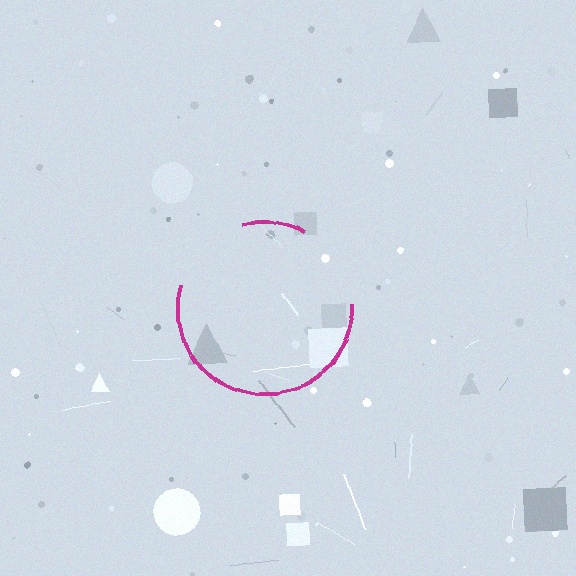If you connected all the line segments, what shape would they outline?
They would outline a circle.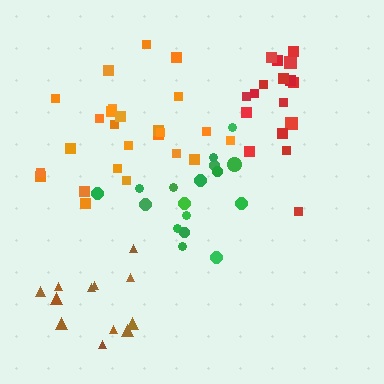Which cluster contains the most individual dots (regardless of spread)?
Orange (25).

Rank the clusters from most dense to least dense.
red, green, orange, brown.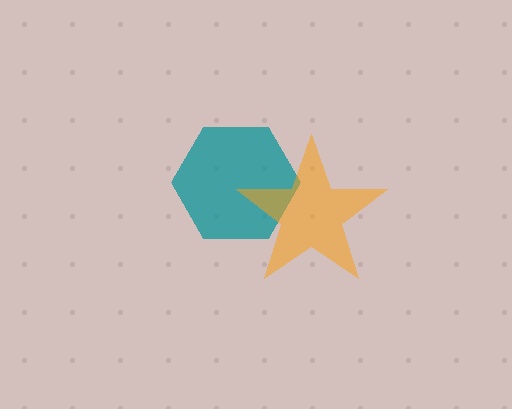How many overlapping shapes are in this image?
There are 2 overlapping shapes in the image.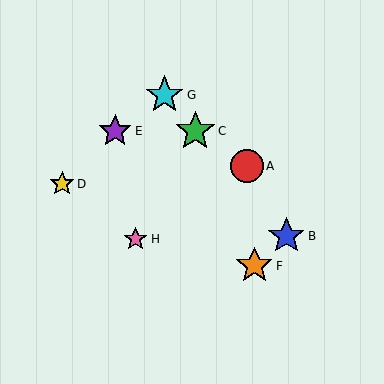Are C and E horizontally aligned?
Yes, both are at y≈131.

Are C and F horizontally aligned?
No, C is at y≈131 and F is at y≈266.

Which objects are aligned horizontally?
Objects C, E are aligned horizontally.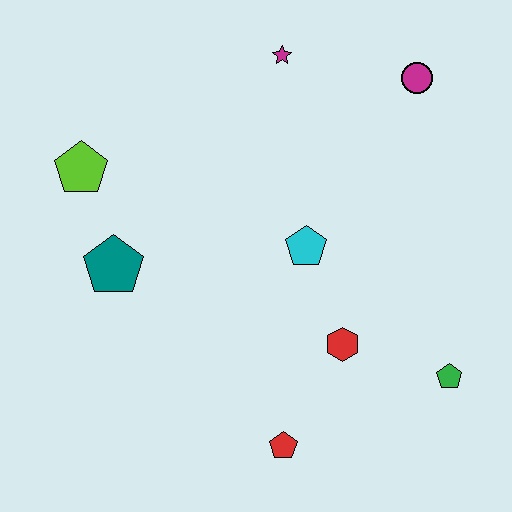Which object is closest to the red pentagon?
The red hexagon is closest to the red pentagon.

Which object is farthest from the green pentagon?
The lime pentagon is farthest from the green pentagon.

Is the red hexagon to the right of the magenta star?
Yes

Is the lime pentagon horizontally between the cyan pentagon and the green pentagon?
No